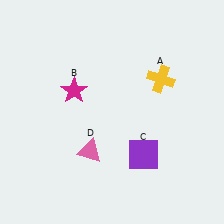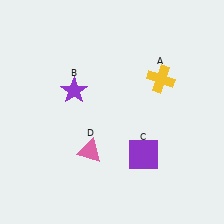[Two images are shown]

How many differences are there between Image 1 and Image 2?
There is 1 difference between the two images.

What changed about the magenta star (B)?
In Image 1, B is magenta. In Image 2, it changed to purple.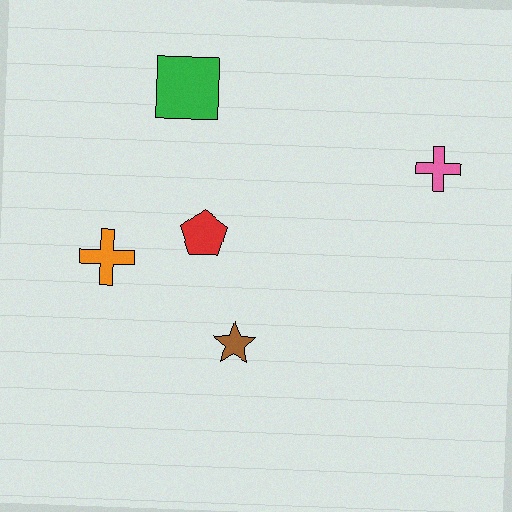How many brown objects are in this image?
There is 1 brown object.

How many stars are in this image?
There is 1 star.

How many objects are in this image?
There are 5 objects.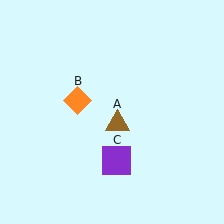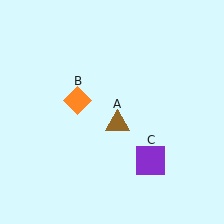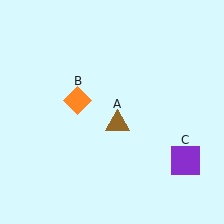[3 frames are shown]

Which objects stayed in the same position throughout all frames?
Brown triangle (object A) and orange diamond (object B) remained stationary.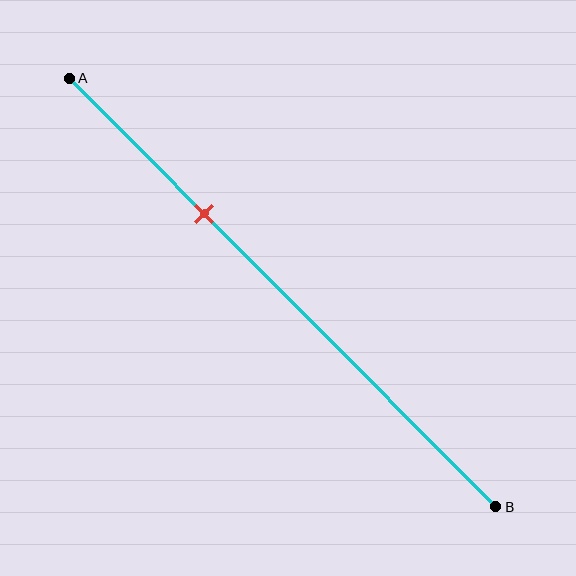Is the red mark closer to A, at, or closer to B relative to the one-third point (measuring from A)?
The red mark is approximately at the one-third point of segment AB.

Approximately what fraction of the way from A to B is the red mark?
The red mark is approximately 30% of the way from A to B.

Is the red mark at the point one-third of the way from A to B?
Yes, the mark is approximately at the one-third point.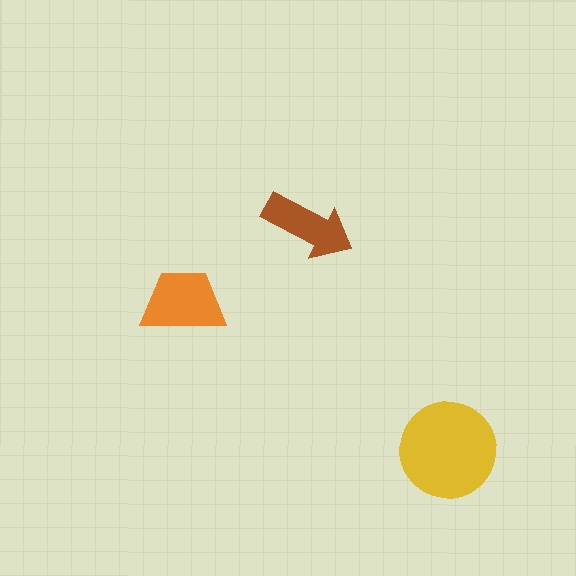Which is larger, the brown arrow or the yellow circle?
The yellow circle.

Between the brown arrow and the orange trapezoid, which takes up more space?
The orange trapezoid.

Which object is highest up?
The brown arrow is topmost.